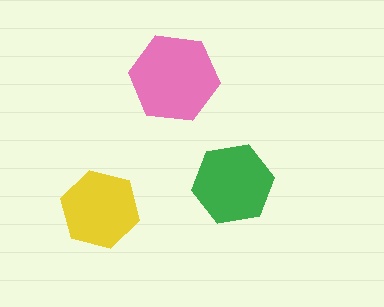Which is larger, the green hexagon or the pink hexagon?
The pink one.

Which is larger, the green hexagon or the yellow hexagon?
The green one.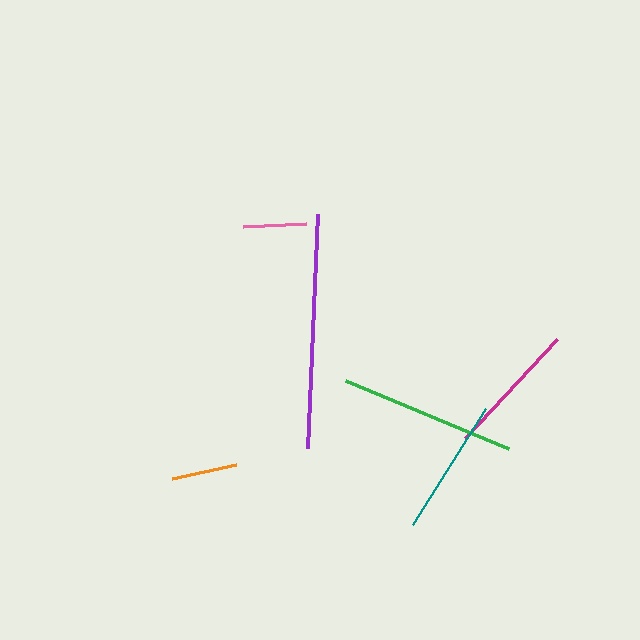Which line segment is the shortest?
The pink line is the shortest at approximately 63 pixels.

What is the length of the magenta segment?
The magenta segment is approximately 135 pixels long.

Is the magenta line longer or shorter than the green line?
The green line is longer than the magenta line.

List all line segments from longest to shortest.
From longest to shortest: purple, green, teal, magenta, orange, pink.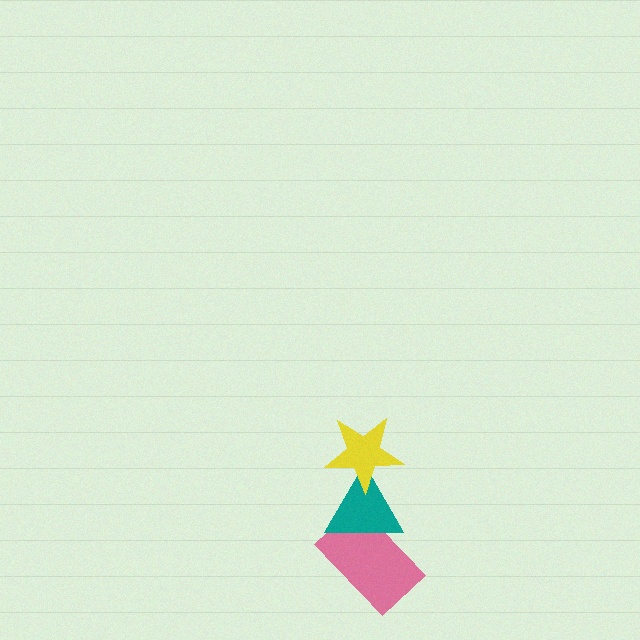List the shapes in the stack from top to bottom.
From top to bottom: the yellow star, the teal triangle, the pink rectangle.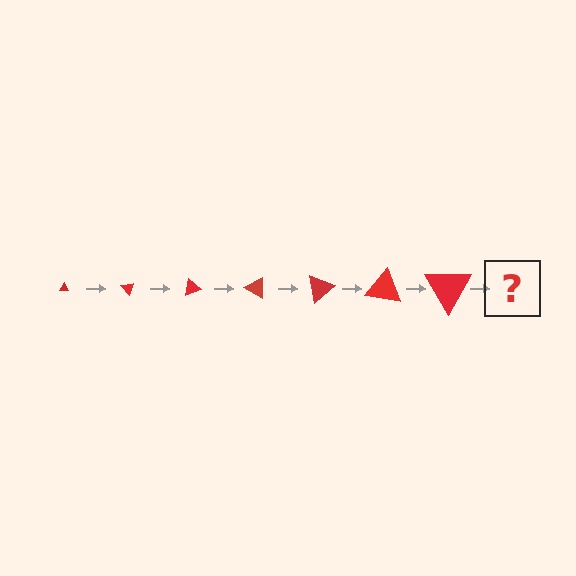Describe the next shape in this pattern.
It should be a triangle, larger than the previous one and rotated 350 degrees from the start.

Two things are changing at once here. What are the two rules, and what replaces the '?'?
The two rules are that the triangle grows larger each step and it rotates 50 degrees each step. The '?' should be a triangle, larger than the previous one and rotated 350 degrees from the start.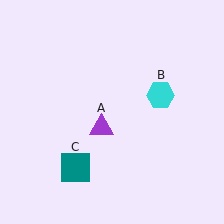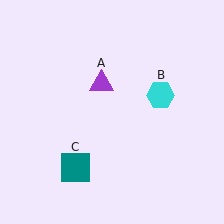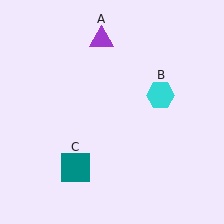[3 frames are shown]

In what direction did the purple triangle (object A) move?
The purple triangle (object A) moved up.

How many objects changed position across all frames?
1 object changed position: purple triangle (object A).